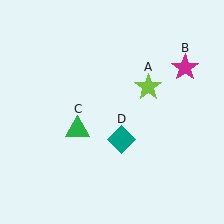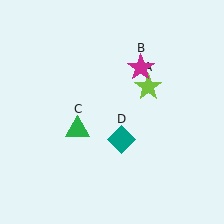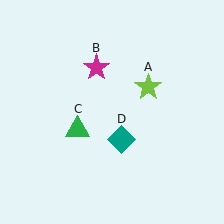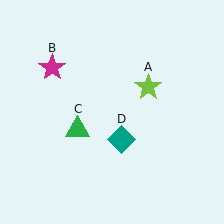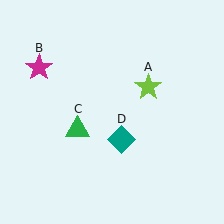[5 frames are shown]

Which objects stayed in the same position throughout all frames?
Lime star (object A) and green triangle (object C) and teal diamond (object D) remained stationary.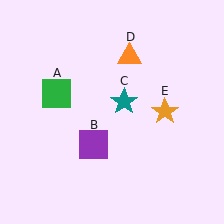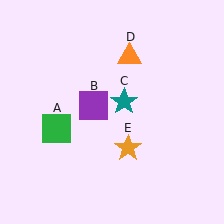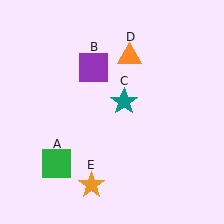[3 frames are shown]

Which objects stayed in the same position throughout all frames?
Teal star (object C) and orange triangle (object D) remained stationary.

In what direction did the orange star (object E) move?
The orange star (object E) moved down and to the left.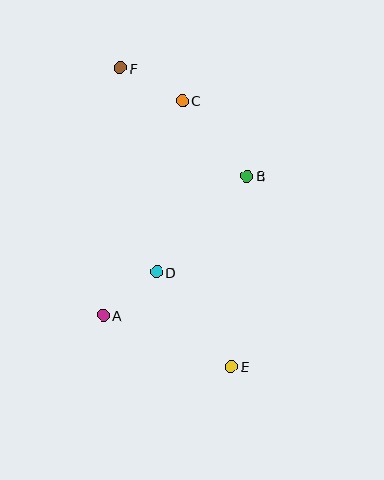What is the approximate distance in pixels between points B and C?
The distance between B and C is approximately 100 pixels.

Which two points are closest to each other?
Points A and D are closest to each other.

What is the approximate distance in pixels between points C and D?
The distance between C and D is approximately 174 pixels.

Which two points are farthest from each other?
Points E and F are farthest from each other.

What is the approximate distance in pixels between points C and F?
The distance between C and F is approximately 70 pixels.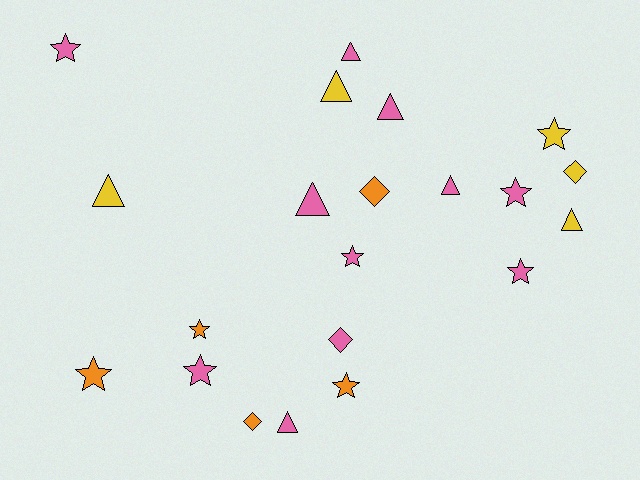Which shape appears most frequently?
Star, with 9 objects.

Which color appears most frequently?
Pink, with 11 objects.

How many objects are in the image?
There are 21 objects.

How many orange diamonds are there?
There are 2 orange diamonds.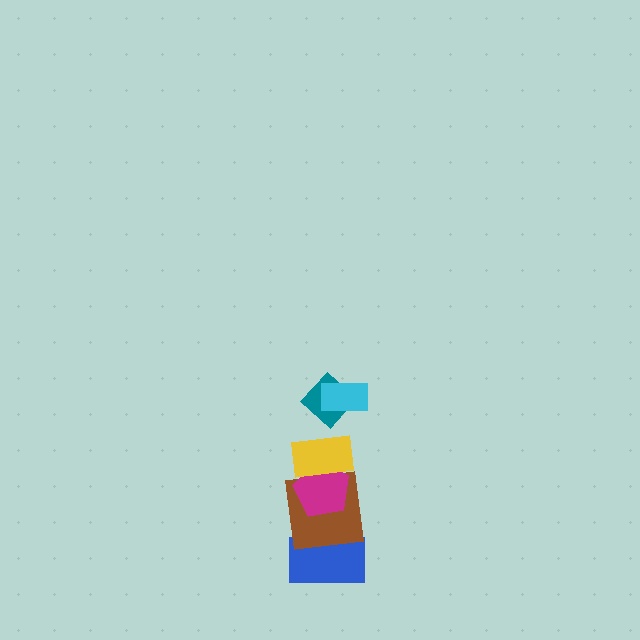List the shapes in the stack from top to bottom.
From top to bottom: the cyan rectangle, the teal diamond, the yellow rectangle, the magenta pentagon, the brown square, the blue rectangle.